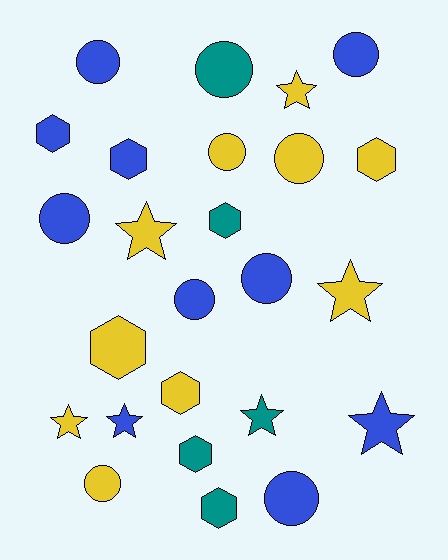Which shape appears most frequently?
Circle, with 10 objects.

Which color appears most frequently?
Blue, with 10 objects.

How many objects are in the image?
There are 25 objects.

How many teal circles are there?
There is 1 teal circle.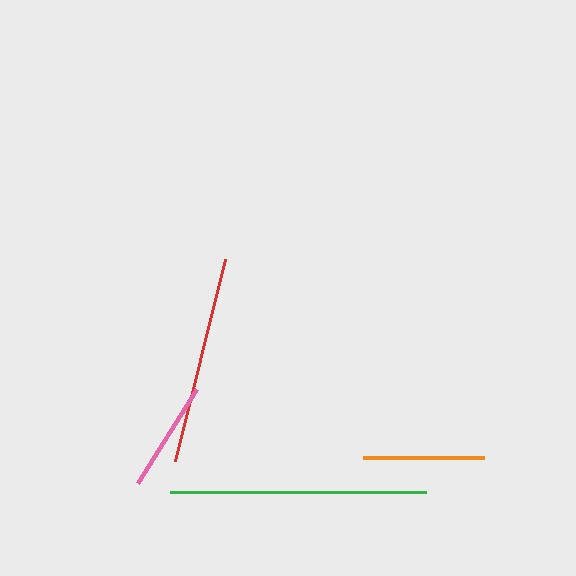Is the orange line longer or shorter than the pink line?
The orange line is longer than the pink line.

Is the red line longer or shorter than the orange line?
The red line is longer than the orange line.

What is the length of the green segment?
The green segment is approximately 256 pixels long.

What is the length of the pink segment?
The pink segment is approximately 112 pixels long.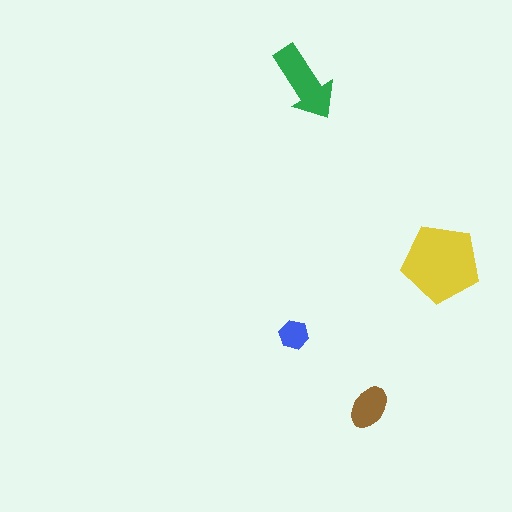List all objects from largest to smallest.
The yellow pentagon, the green arrow, the brown ellipse, the blue hexagon.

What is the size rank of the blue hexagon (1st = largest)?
4th.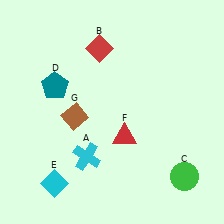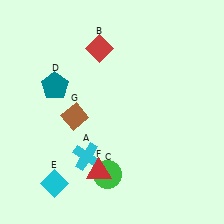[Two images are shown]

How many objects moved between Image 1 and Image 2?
2 objects moved between the two images.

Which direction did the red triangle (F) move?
The red triangle (F) moved down.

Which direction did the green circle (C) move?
The green circle (C) moved left.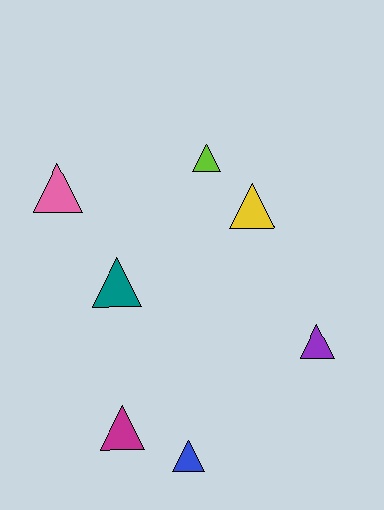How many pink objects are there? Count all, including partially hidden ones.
There is 1 pink object.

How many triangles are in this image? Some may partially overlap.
There are 7 triangles.